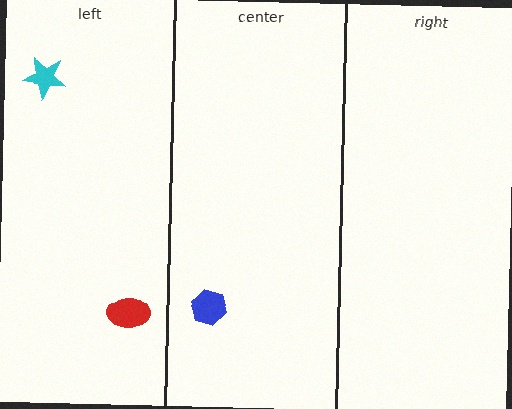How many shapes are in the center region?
1.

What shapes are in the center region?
The blue hexagon.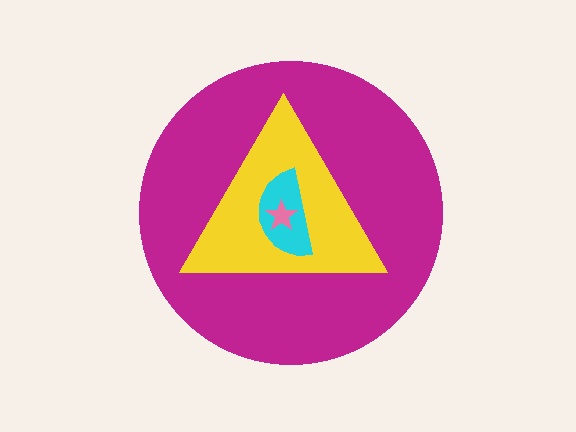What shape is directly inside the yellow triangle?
The cyan semicircle.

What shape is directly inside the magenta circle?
The yellow triangle.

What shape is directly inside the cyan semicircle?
The pink star.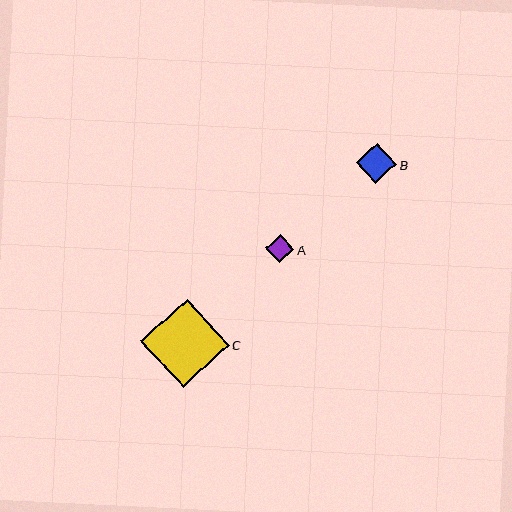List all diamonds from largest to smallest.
From largest to smallest: C, B, A.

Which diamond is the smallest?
Diamond A is the smallest with a size of approximately 28 pixels.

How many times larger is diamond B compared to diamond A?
Diamond B is approximately 1.4 times the size of diamond A.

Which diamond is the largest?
Diamond C is the largest with a size of approximately 88 pixels.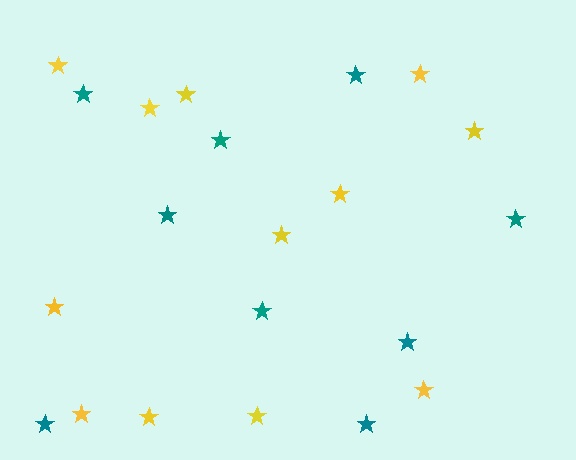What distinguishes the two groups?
There are 2 groups: one group of yellow stars (12) and one group of teal stars (9).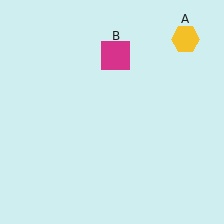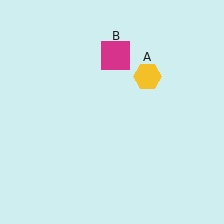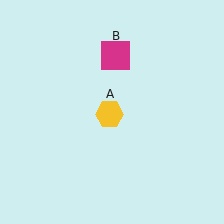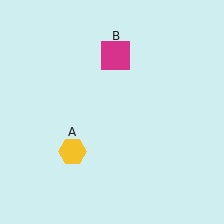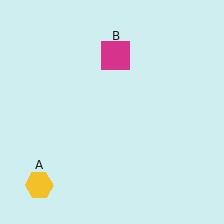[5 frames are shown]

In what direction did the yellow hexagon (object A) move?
The yellow hexagon (object A) moved down and to the left.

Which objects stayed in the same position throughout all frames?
Magenta square (object B) remained stationary.